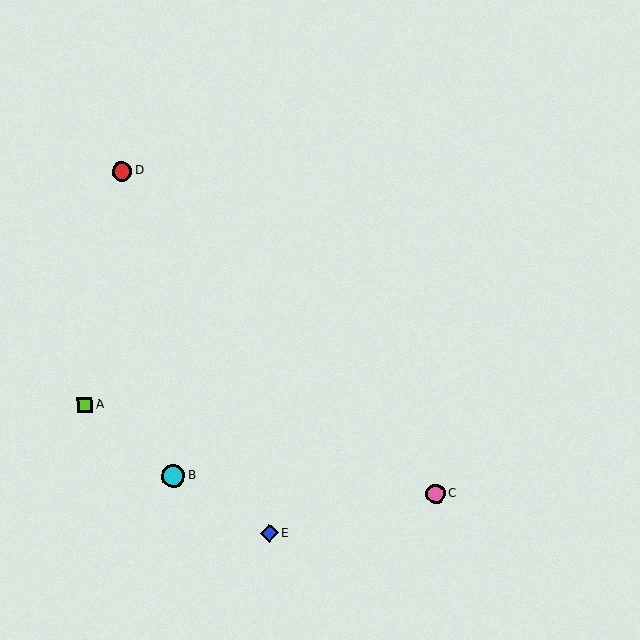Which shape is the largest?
The cyan circle (labeled B) is the largest.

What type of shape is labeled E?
Shape E is a blue diamond.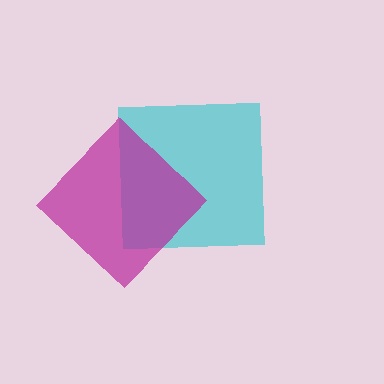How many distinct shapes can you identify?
There are 2 distinct shapes: a cyan square, a magenta diamond.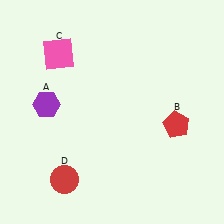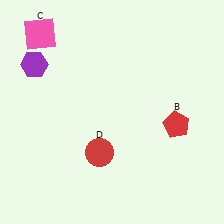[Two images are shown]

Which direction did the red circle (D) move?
The red circle (D) moved right.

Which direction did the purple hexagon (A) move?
The purple hexagon (A) moved up.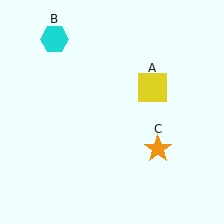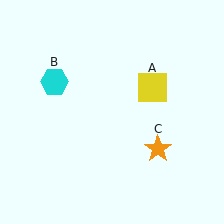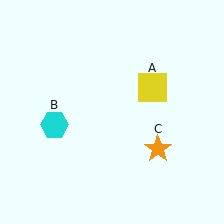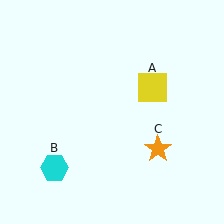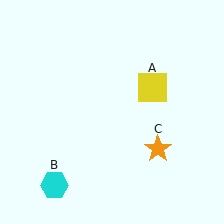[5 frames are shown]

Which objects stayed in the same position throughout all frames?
Yellow square (object A) and orange star (object C) remained stationary.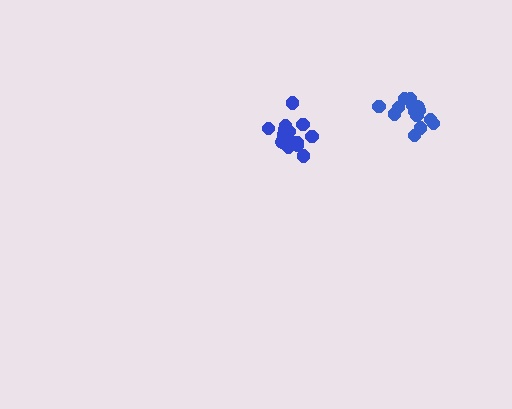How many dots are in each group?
Group 1: 15 dots, Group 2: 14 dots (29 total).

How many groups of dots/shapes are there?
There are 2 groups.